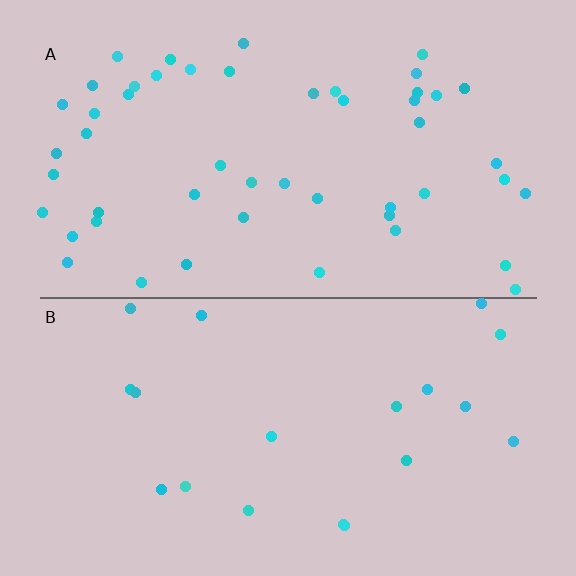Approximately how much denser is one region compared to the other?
Approximately 2.6× — region A over region B.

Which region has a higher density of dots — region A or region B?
A (the top).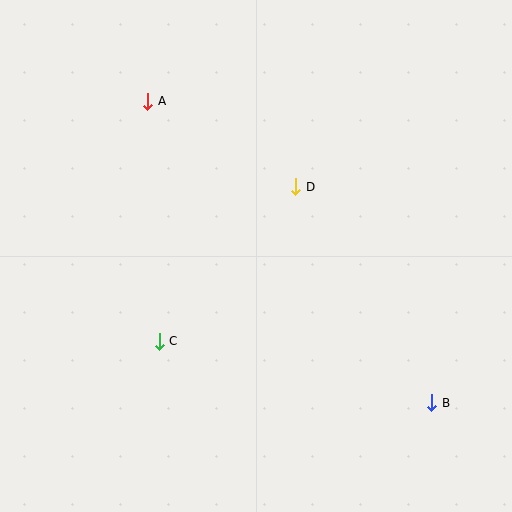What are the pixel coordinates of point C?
Point C is at (159, 341).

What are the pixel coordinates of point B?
Point B is at (432, 403).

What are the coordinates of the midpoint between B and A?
The midpoint between B and A is at (290, 252).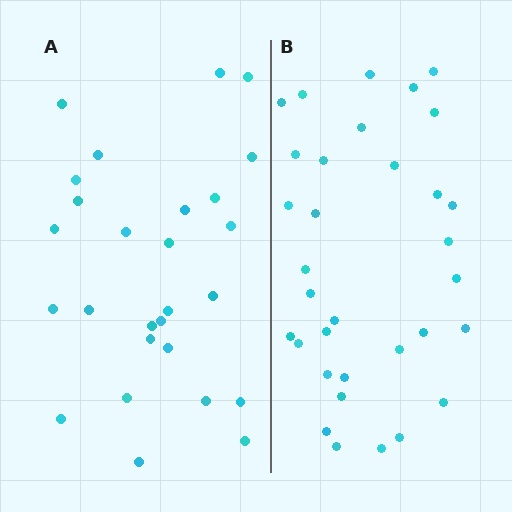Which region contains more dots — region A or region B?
Region B (the right region) has more dots.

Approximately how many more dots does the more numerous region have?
Region B has about 6 more dots than region A.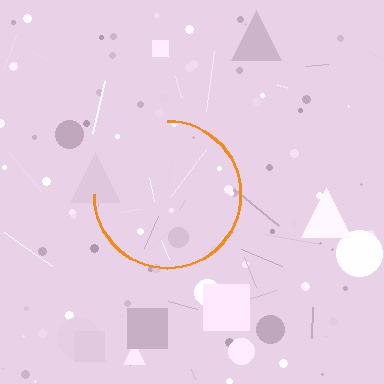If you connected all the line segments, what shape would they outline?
They would outline a circle.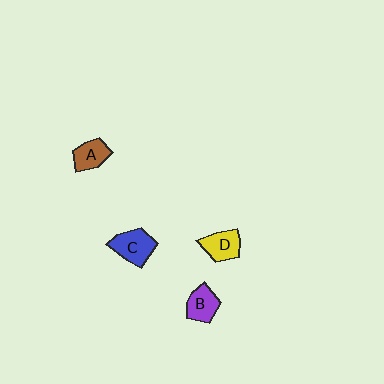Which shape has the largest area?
Shape C (blue).